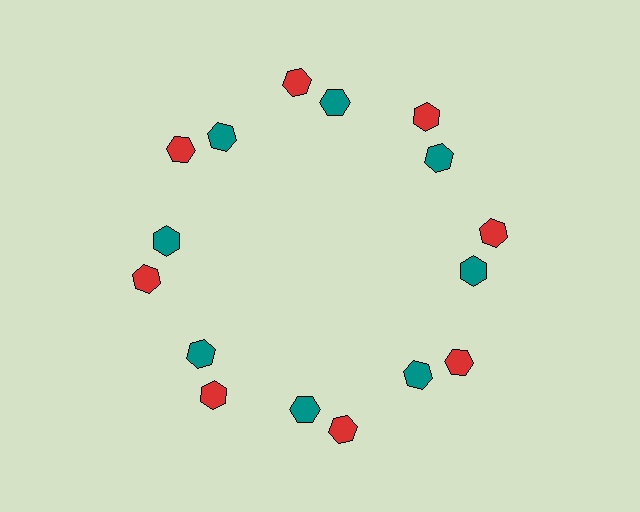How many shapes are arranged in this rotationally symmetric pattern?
There are 16 shapes, arranged in 8 groups of 2.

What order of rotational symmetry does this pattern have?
This pattern has 8-fold rotational symmetry.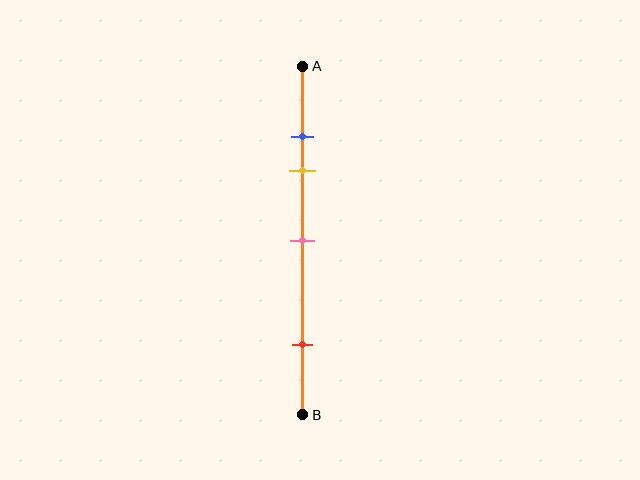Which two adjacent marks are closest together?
The blue and yellow marks are the closest adjacent pair.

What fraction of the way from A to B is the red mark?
The red mark is approximately 80% (0.8) of the way from A to B.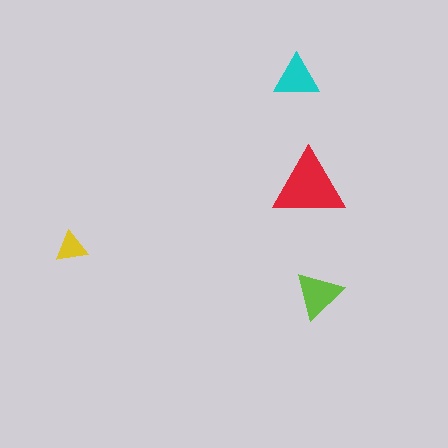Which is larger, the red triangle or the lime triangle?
The red one.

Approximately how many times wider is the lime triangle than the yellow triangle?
About 1.5 times wider.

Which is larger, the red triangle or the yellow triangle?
The red one.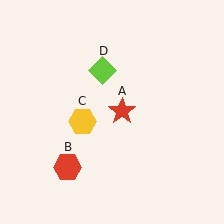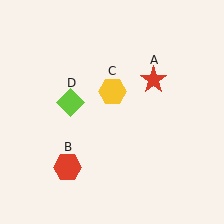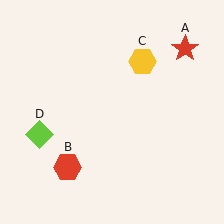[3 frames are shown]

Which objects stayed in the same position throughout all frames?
Red hexagon (object B) remained stationary.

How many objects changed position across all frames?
3 objects changed position: red star (object A), yellow hexagon (object C), lime diamond (object D).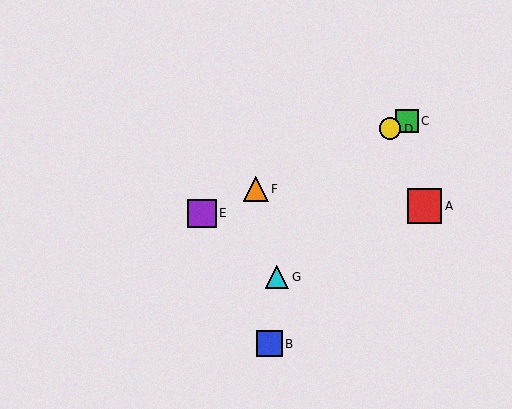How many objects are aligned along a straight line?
4 objects (C, D, E, F) are aligned along a straight line.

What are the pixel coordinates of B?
Object B is at (269, 344).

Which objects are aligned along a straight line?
Objects C, D, E, F are aligned along a straight line.